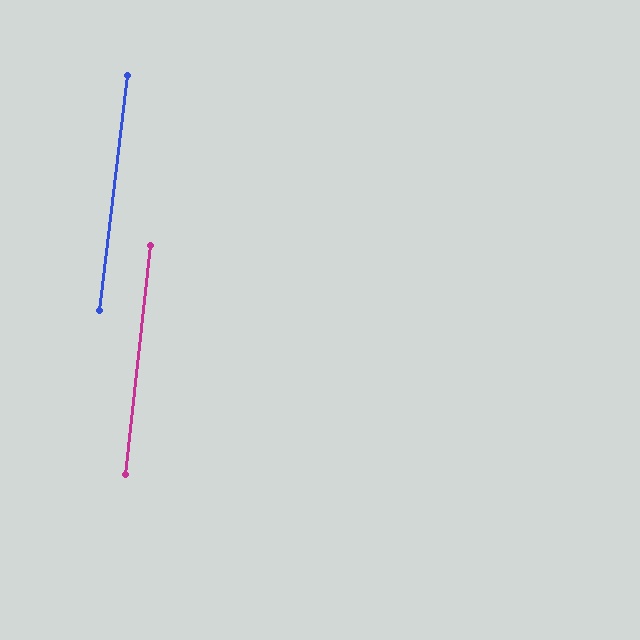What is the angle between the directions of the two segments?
Approximately 1 degree.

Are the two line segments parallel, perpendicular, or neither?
Parallel — their directions differ by only 0.6°.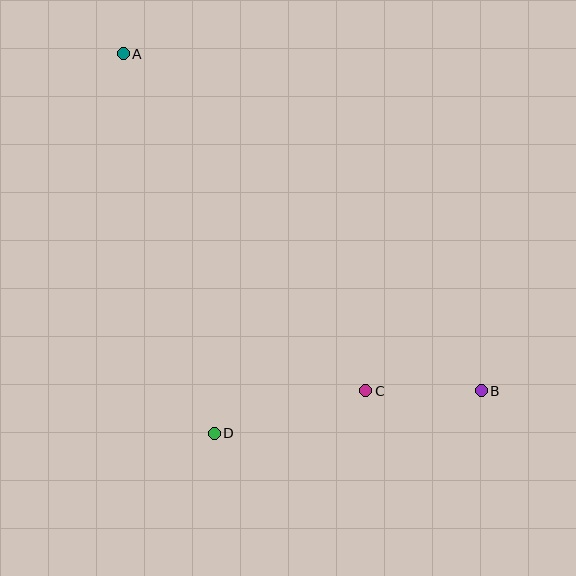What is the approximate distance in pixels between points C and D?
The distance between C and D is approximately 157 pixels.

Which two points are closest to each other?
Points B and C are closest to each other.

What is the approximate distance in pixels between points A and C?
The distance between A and C is approximately 415 pixels.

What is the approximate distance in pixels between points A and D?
The distance between A and D is approximately 390 pixels.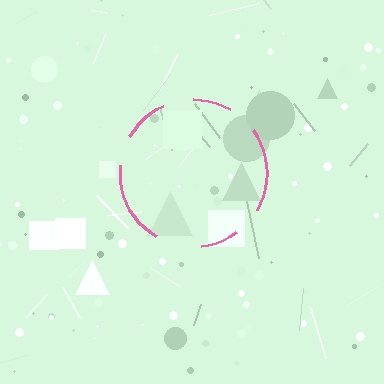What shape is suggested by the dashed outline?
The dashed outline suggests a circle.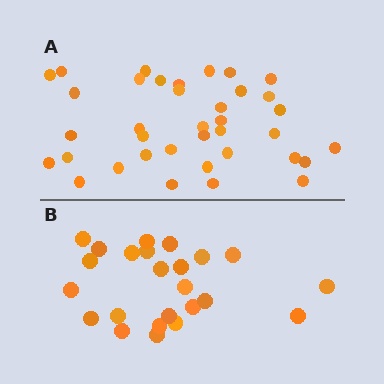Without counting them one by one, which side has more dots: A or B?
Region A (the top region) has more dots.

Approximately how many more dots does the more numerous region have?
Region A has approximately 15 more dots than region B.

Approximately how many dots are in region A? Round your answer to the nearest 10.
About 40 dots. (The exact count is 37, which rounds to 40.)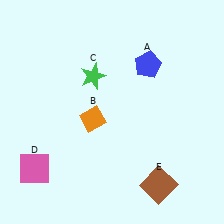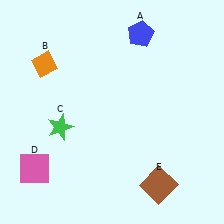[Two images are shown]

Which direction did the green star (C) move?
The green star (C) moved down.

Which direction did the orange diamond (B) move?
The orange diamond (B) moved up.